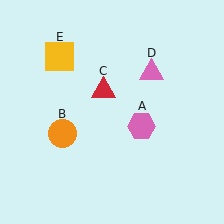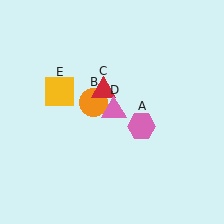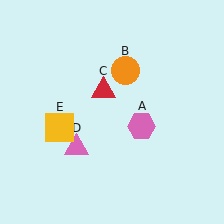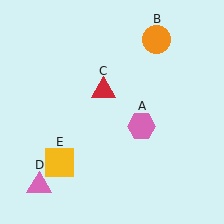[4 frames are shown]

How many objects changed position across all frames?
3 objects changed position: orange circle (object B), pink triangle (object D), yellow square (object E).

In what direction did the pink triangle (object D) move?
The pink triangle (object D) moved down and to the left.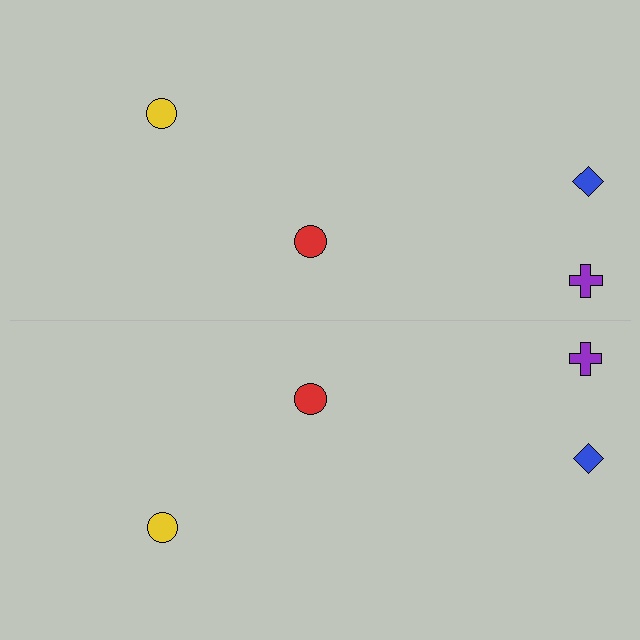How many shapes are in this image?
There are 8 shapes in this image.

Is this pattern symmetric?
Yes, this pattern has bilateral (reflection) symmetry.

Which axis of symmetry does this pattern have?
The pattern has a horizontal axis of symmetry running through the center of the image.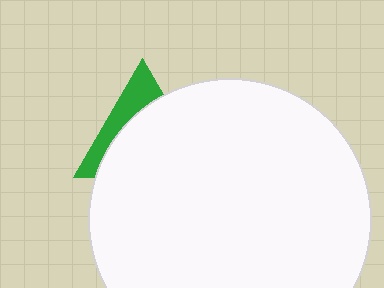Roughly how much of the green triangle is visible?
A small part of it is visible (roughly 32%).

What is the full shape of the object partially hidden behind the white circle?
The partially hidden object is a green triangle.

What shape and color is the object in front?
The object in front is a white circle.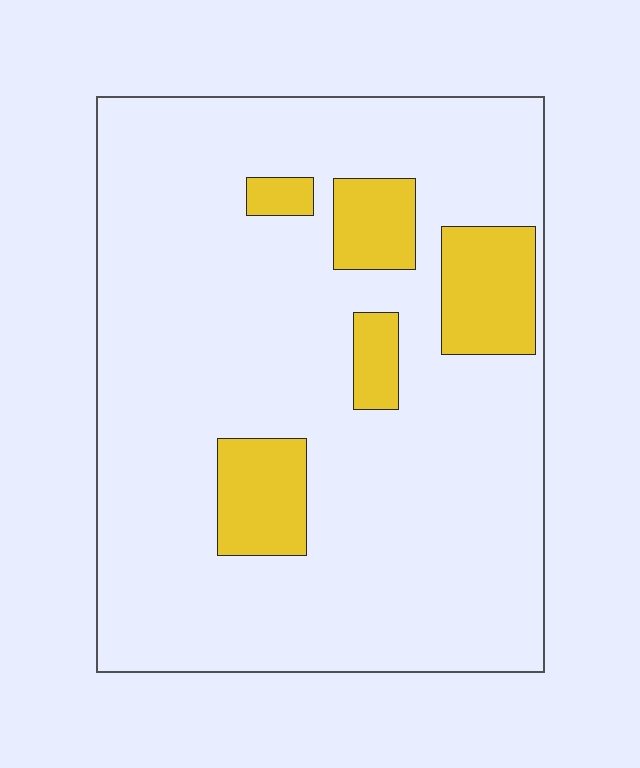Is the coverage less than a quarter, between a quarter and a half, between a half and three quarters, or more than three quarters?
Less than a quarter.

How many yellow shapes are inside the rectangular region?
5.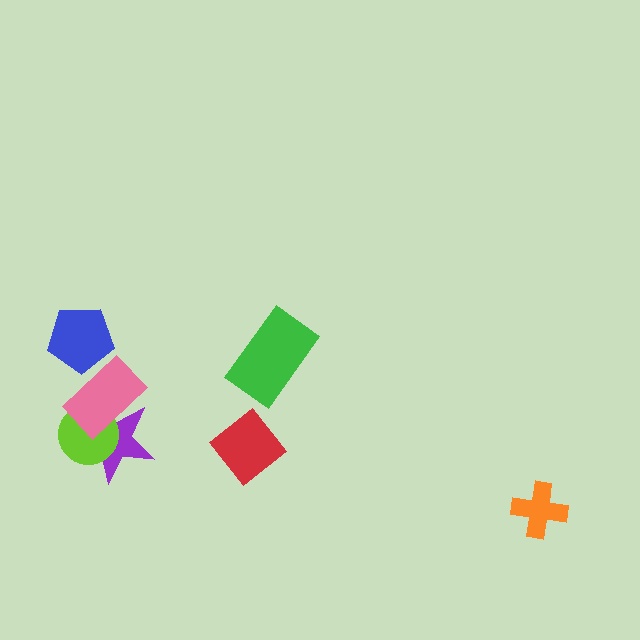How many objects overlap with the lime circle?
2 objects overlap with the lime circle.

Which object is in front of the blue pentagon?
The pink rectangle is in front of the blue pentagon.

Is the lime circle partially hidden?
Yes, it is partially covered by another shape.